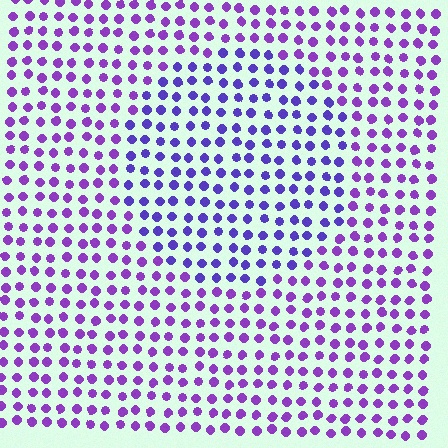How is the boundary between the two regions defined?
The boundary is defined purely by a slight shift in hue (about 26 degrees). Spacing, size, and orientation are identical on both sides.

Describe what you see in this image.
The image is filled with small purple elements in a uniform arrangement. A circle-shaped region is visible where the elements are tinted to a slightly different hue, forming a subtle color boundary.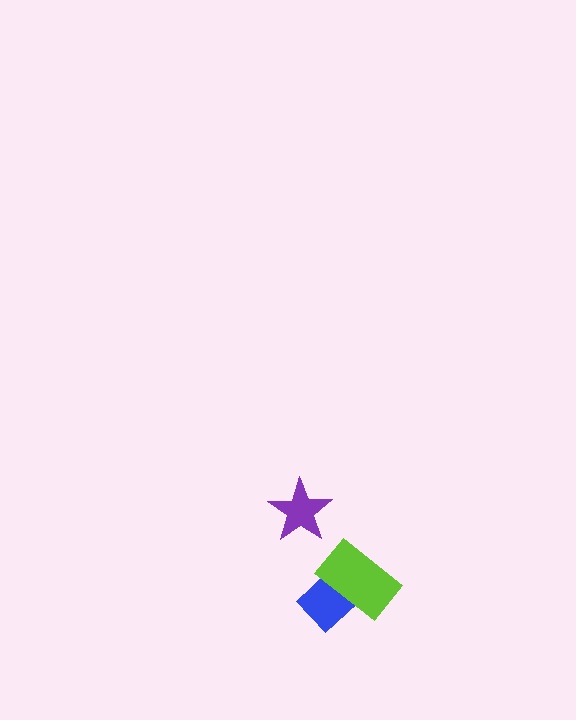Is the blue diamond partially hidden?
Yes, it is partially covered by another shape.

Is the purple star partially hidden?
No, no other shape covers it.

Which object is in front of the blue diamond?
The lime rectangle is in front of the blue diamond.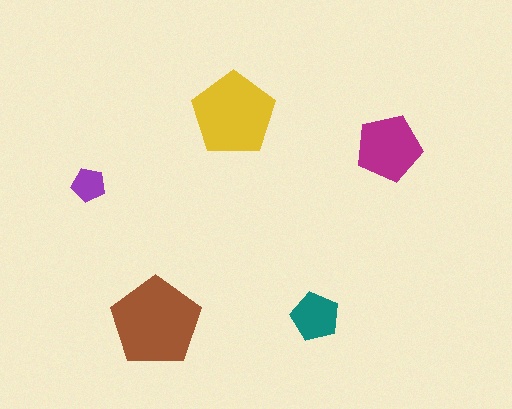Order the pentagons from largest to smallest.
the brown one, the yellow one, the magenta one, the teal one, the purple one.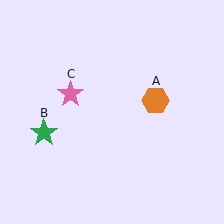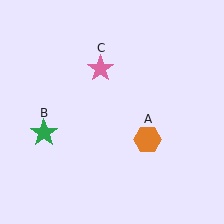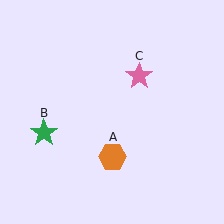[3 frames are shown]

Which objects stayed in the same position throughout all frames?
Green star (object B) remained stationary.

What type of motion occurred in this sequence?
The orange hexagon (object A), pink star (object C) rotated clockwise around the center of the scene.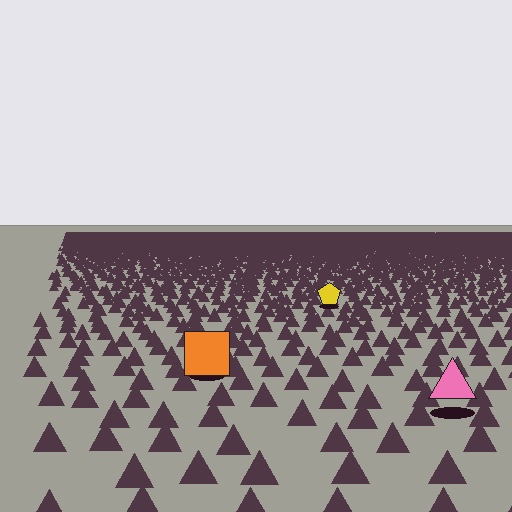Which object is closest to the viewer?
The pink triangle is closest. The texture marks near it are larger and more spread out.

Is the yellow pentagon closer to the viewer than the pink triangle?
No. The pink triangle is closer — you can tell from the texture gradient: the ground texture is coarser near it.